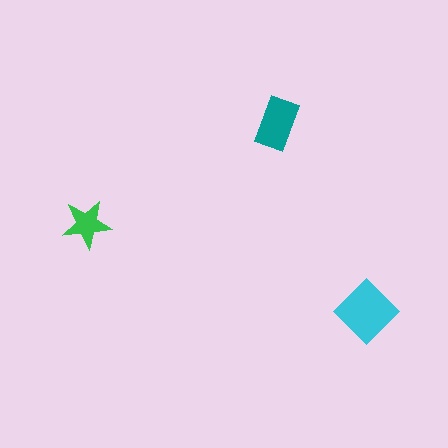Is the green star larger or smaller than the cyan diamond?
Smaller.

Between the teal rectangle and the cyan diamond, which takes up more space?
The cyan diamond.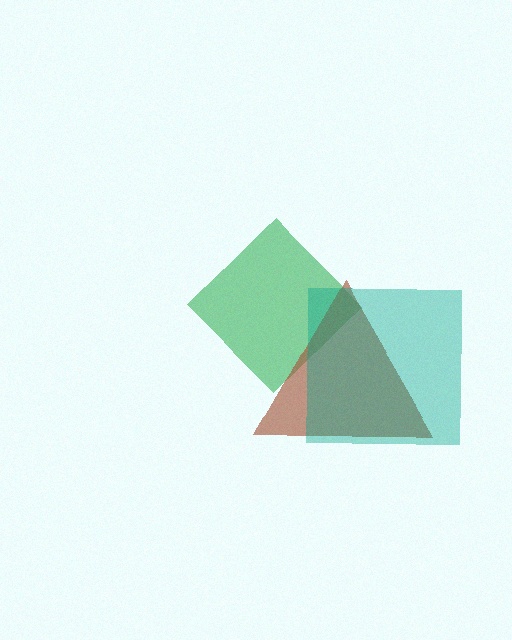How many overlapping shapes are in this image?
There are 3 overlapping shapes in the image.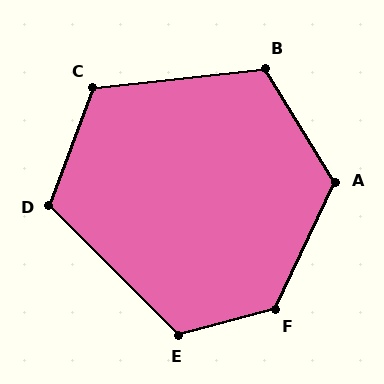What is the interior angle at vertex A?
Approximately 123 degrees (obtuse).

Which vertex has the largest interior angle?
F, at approximately 131 degrees.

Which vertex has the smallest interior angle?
D, at approximately 114 degrees.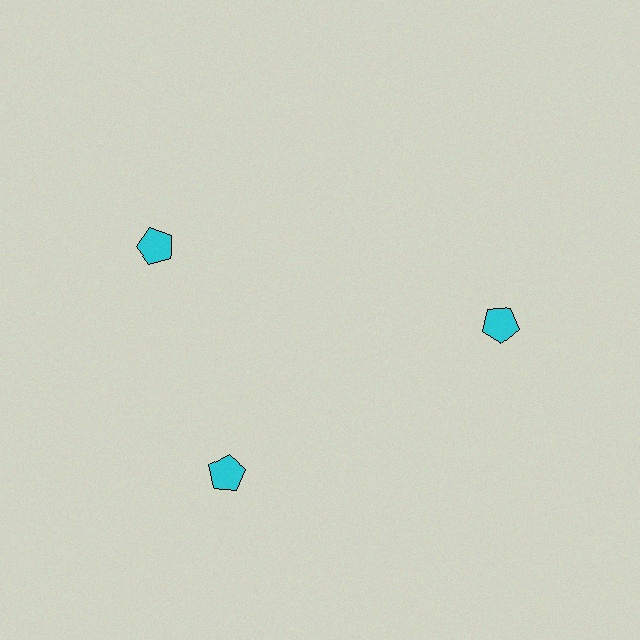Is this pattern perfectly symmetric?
No. The 3 cyan pentagons are arranged in a ring, but one element near the 11 o'clock position is rotated out of alignment along the ring, breaking the 3-fold rotational symmetry.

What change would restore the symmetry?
The symmetry would be restored by rotating it back into even spacing with its neighbors so that all 3 pentagons sit at equal angles and equal distance from the center.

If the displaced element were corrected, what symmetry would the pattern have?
It would have 3-fold rotational symmetry — the pattern would map onto itself every 120 degrees.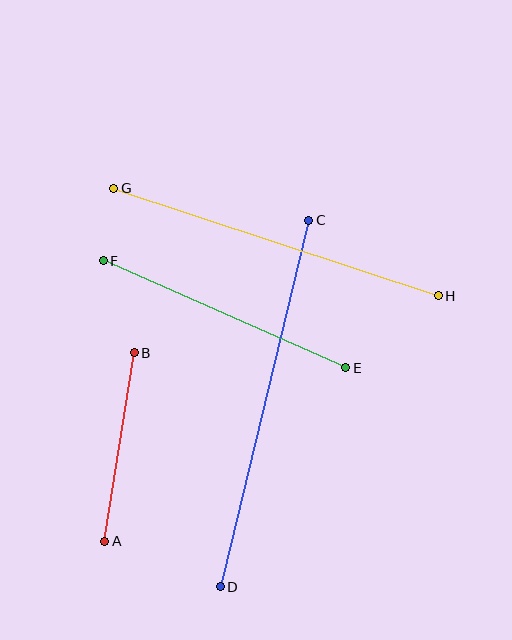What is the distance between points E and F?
The distance is approximately 265 pixels.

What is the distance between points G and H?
The distance is approximately 342 pixels.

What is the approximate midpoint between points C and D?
The midpoint is at approximately (264, 404) pixels.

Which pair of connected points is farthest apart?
Points C and D are farthest apart.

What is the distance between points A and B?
The distance is approximately 191 pixels.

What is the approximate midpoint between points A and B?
The midpoint is at approximately (120, 447) pixels.